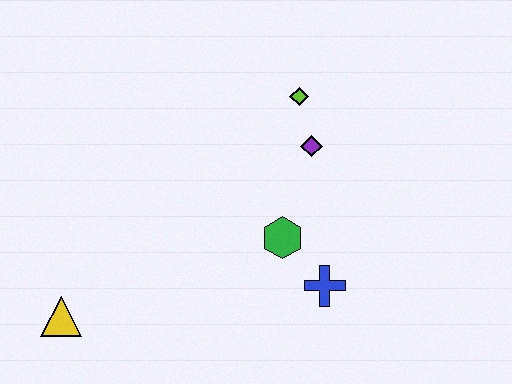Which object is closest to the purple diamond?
The lime diamond is closest to the purple diamond.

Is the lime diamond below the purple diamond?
No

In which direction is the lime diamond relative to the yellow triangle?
The lime diamond is to the right of the yellow triangle.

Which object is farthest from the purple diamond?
The yellow triangle is farthest from the purple diamond.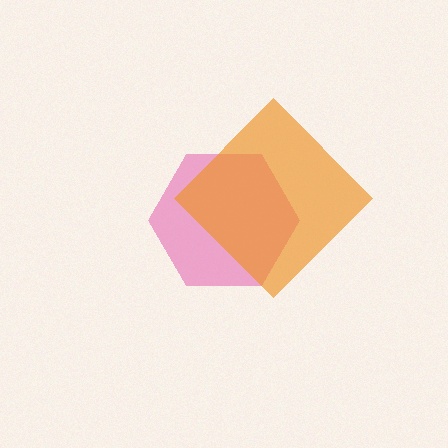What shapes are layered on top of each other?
The layered shapes are: a pink hexagon, an orange diamond.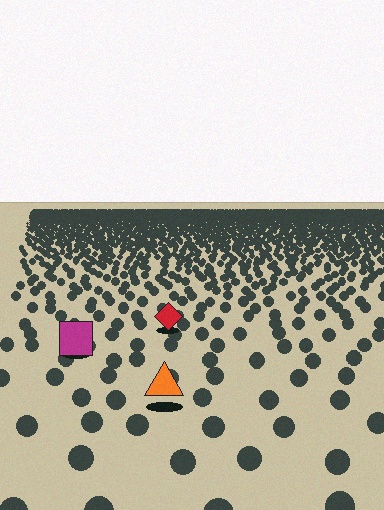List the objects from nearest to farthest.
From nearest to farthest: the orange triangle, the magenta square, the red diamond.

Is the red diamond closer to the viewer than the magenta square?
No. The magenta square is closer — you can tell from the texture gradient: the ground texture is coarser near it.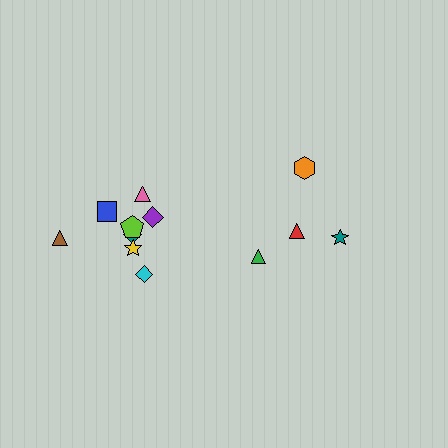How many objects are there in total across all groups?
There are 12 objects.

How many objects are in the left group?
There are 8 objects.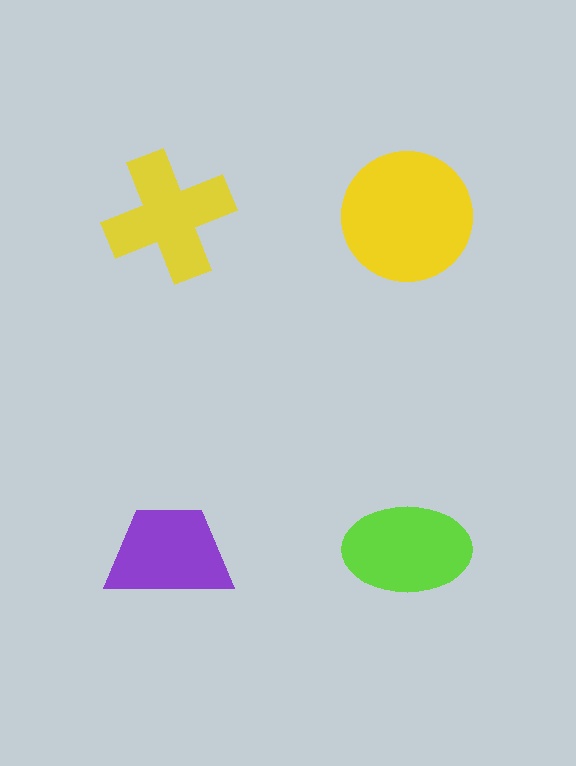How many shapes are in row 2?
2 shapes.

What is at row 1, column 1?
A yellow cross.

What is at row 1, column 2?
A yellow circle.